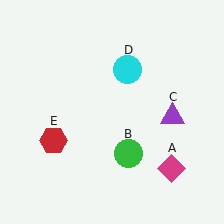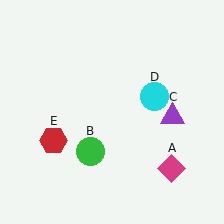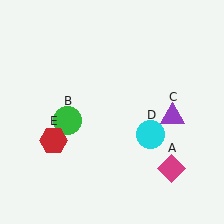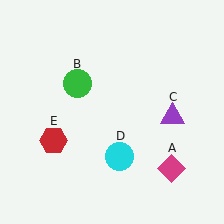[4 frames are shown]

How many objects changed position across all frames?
2 objects changed position: green circle (object B), cyan circle (object D).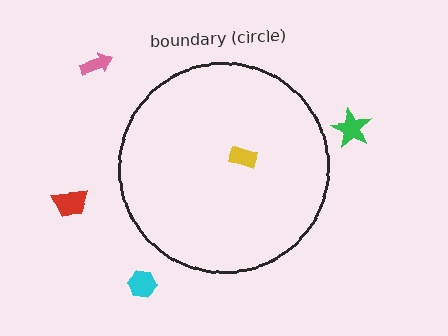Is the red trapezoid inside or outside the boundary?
Outside.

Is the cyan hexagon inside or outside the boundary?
Outside.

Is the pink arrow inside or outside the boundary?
Outside.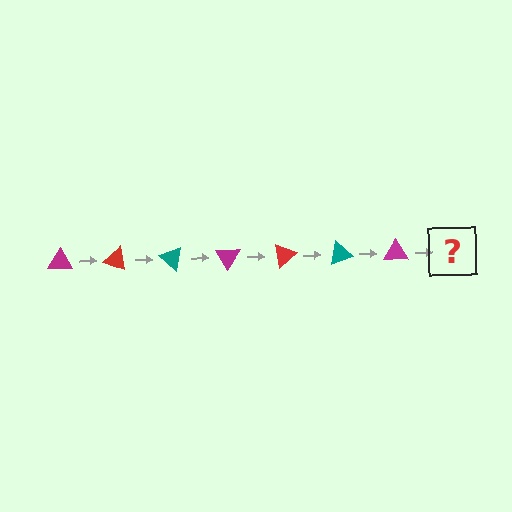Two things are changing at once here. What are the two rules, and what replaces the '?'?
The two rules are that it rotates 20 degrees each step and the color cycles through magenta, red, and teal. The '?' should be a red triangle, rotated 140 degrees from the start.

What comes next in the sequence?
The next element should be a red triangle, rotated 140 degrees from the start.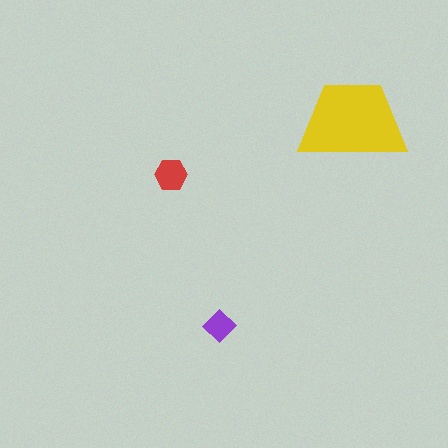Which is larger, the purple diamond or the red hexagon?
The red hexagon.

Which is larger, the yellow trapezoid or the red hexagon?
The yellow trapezoid.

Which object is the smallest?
The purple diamond.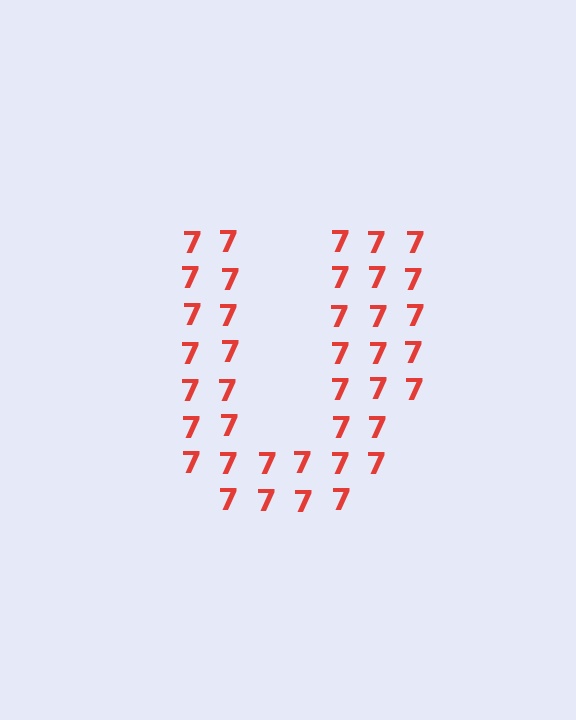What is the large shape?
The large shape is the letter U.